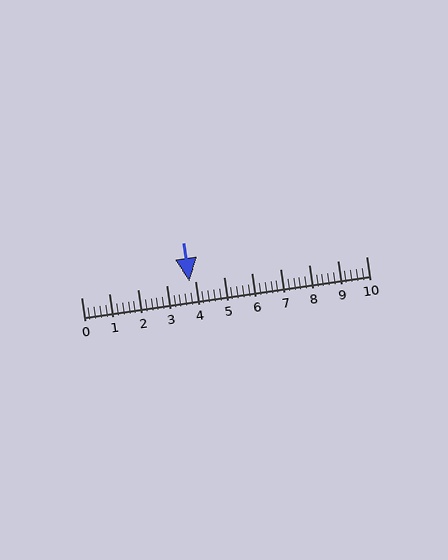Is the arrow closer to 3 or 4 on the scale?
The arrow is closer to 4.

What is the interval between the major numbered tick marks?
The major tick marks are spaced 1 units apart.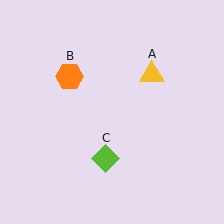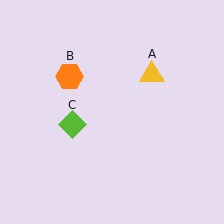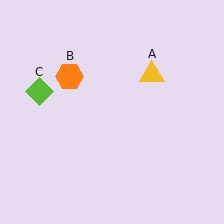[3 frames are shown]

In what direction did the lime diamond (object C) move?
The lime diamond (object C) moved up and to the left.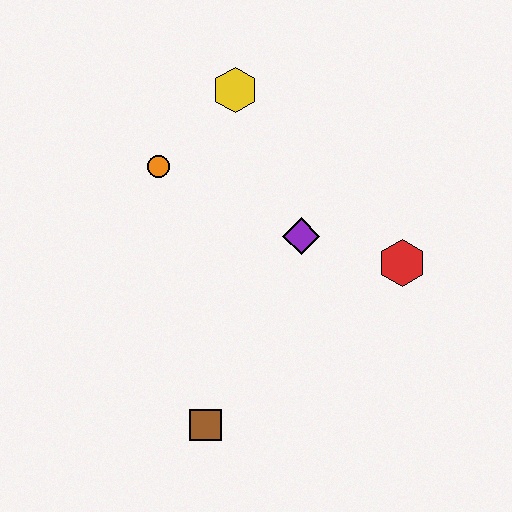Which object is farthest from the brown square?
The yellow hexagon is farthest from the brown square.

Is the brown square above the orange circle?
No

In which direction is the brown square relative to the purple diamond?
The brown square is below the purple diamond.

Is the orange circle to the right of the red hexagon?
No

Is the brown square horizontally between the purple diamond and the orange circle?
Yes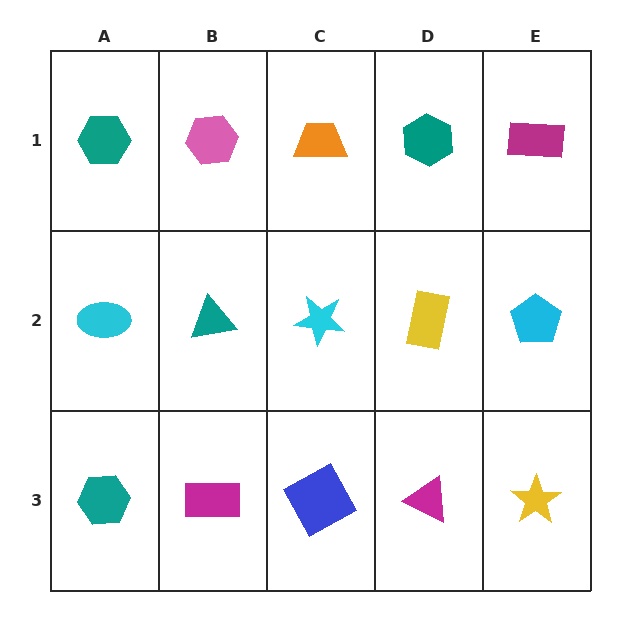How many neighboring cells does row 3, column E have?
2.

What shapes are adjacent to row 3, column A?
A cyan ellipse (row 2, column A), a magenta rectangle (row 3, column B).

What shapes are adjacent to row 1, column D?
A yellow rectangle (row 2, column D), an orange trapezoid (row 1, column C), a magenta rectangle (row 1, column E).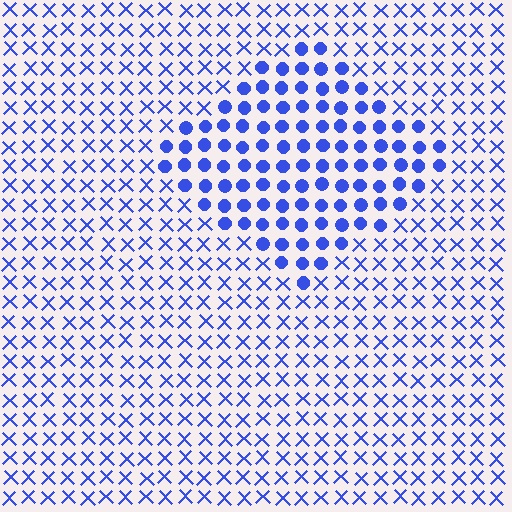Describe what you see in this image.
The image is filled with small blue elements arranged in a uniform grid. A diamond-shaped region contains circles, while the surrounding area contains X marks. The boundary is defined purely by the change in element shape.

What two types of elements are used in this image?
The image uses circles inside the diamond region and X marks outside it.